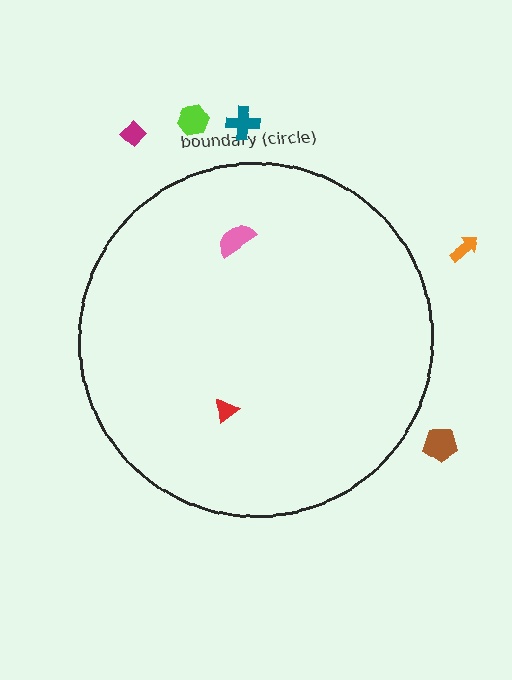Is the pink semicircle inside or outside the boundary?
Inside.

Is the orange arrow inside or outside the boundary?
Outside.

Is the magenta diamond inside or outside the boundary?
Outside.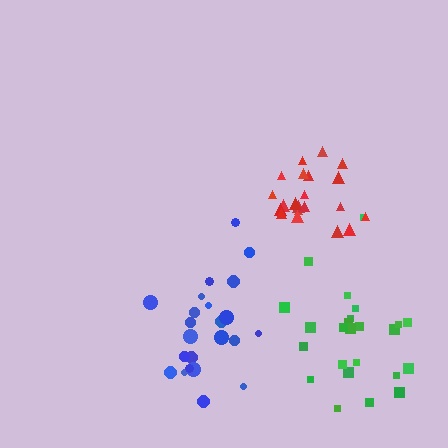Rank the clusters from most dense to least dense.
red, green, blue.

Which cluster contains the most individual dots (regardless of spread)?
Green (24).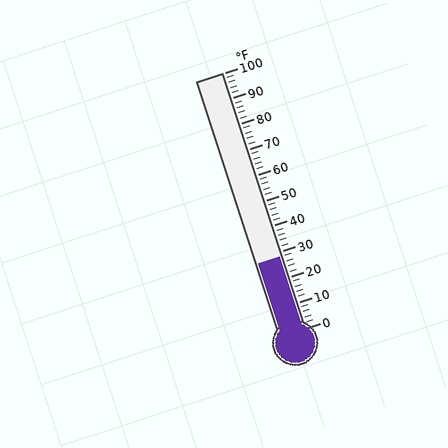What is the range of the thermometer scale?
The thermometer scale ranges from 0°F to 100°F.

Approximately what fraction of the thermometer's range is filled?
The thermometer is filled to approximately 30% of its range.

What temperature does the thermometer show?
The thermometer shows approximately 28°F.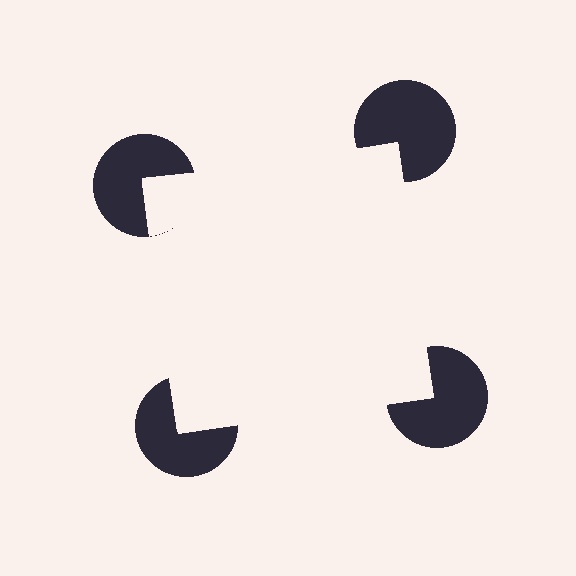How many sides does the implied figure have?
4 sides.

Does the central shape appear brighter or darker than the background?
It typically appears slightly brighter than the background, even though no actual brightness change is drawn.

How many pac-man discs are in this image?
There are 4 — one at each vertex of the illusory square.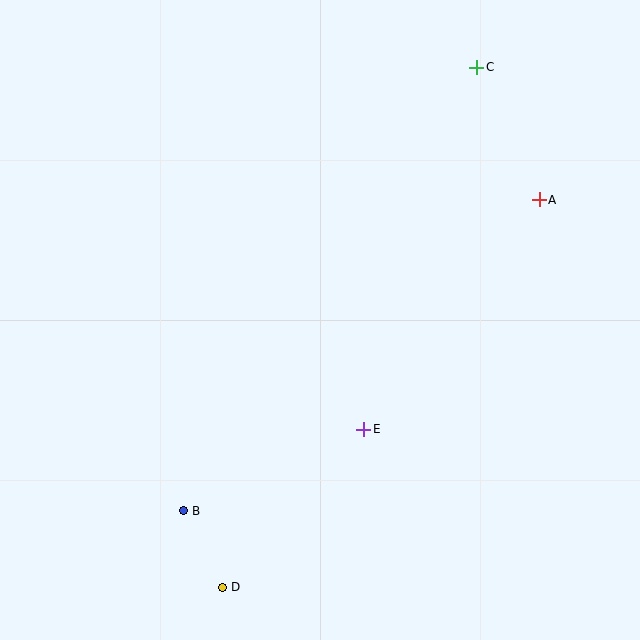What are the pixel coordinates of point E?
Point E is at (364, 429).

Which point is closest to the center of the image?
Point E at (364, 429) is closest to the center.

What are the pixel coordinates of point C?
Point C is at (477, 67).